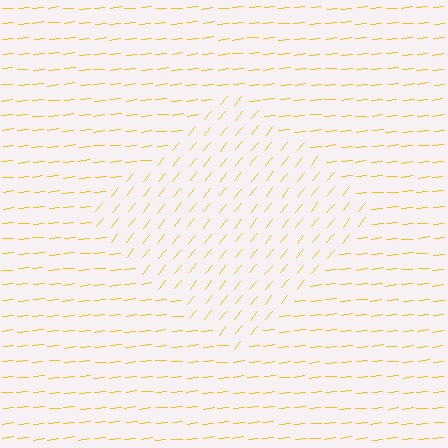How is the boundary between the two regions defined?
The boundary is defined purely by a change in line orientation (approximately 45 degrees difference). All lines are the same color and thickness.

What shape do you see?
I see a diamond.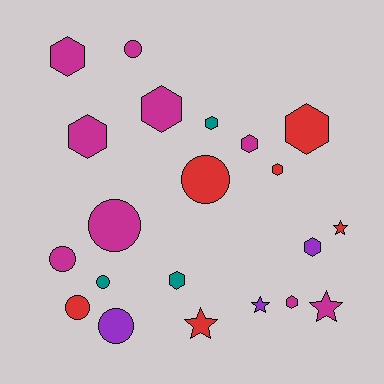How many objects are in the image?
There are 21 objects.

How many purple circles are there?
There is 1 purple circle.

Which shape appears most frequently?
Hexagon, with 10 objects.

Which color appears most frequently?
Magenta, with 9 objects.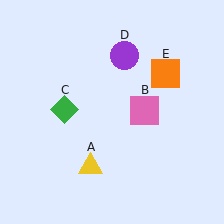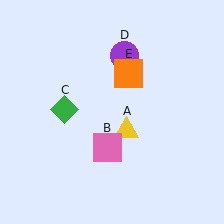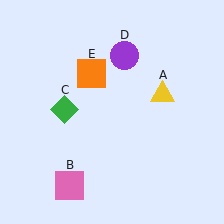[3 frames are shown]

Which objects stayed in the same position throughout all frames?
Green diamond (object C) and purple circle (object D) remained stationary.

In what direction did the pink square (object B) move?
The pink square (object B) moved down and to the left.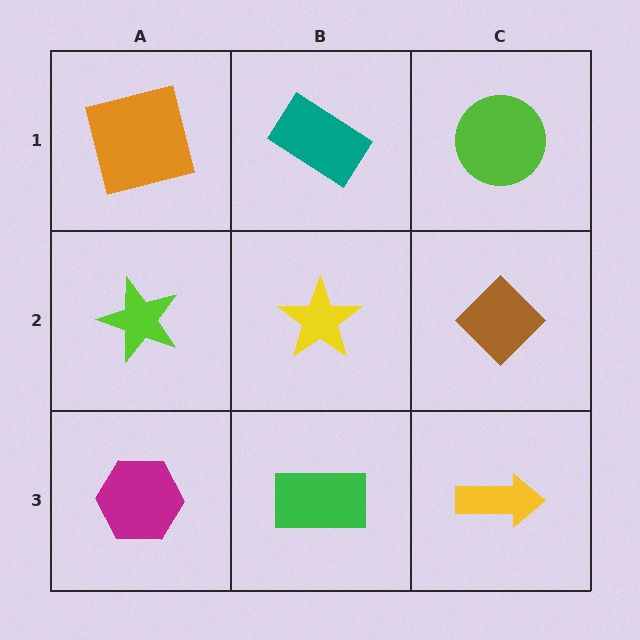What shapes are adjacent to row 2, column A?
An orange square (row 1, column A), a magenta hexagon (row 3, column A), a yellow star (row 2, column B).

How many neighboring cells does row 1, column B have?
3.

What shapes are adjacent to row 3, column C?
A brown diamond (row 2, column C), a green rectangle (row 3, column B).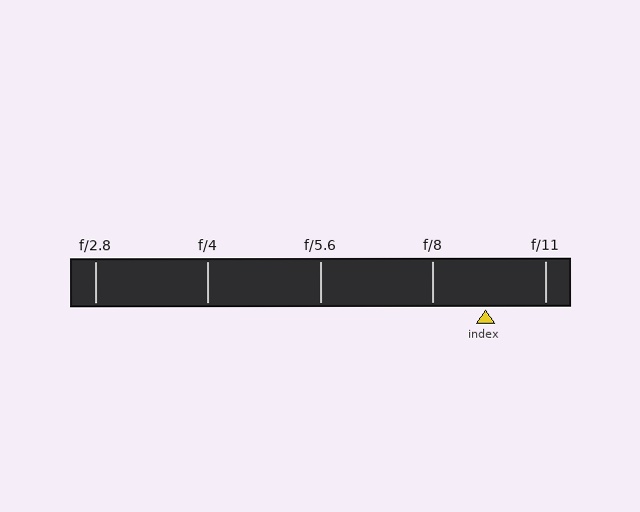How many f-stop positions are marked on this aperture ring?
There are 5 f-stop positions marked.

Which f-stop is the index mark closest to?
The index mark is closest to f/8.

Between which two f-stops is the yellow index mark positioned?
The index mark is between f/8 and f/11.